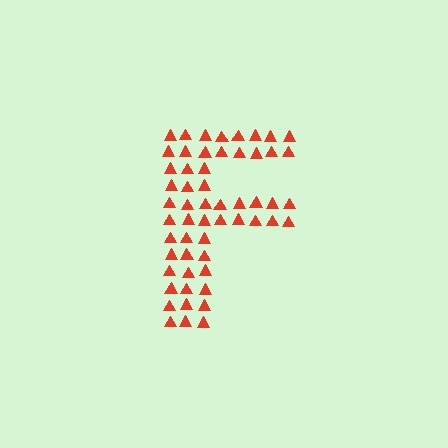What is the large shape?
The large shape is the letter F.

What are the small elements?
The small elements are triangles.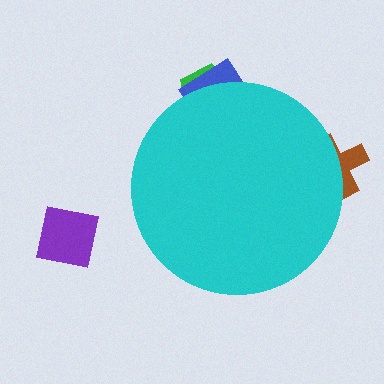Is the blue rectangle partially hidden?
Yes, the blue rectangle is partially hidden behind the cyan circle.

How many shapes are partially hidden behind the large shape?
3 shapes are partially hidden.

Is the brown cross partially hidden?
Yes, the brown cross is partially hidden behind the cyan circle.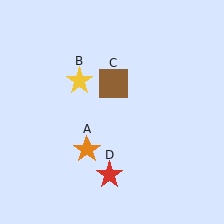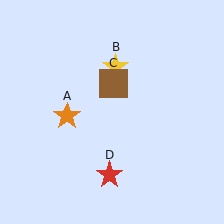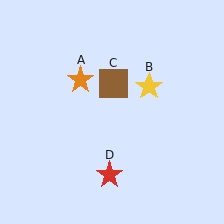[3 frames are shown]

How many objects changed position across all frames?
2 objects changed position: orange star (object A), yellow star (object B).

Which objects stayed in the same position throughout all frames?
Brown square (object C) and red star (object D) remained stationary.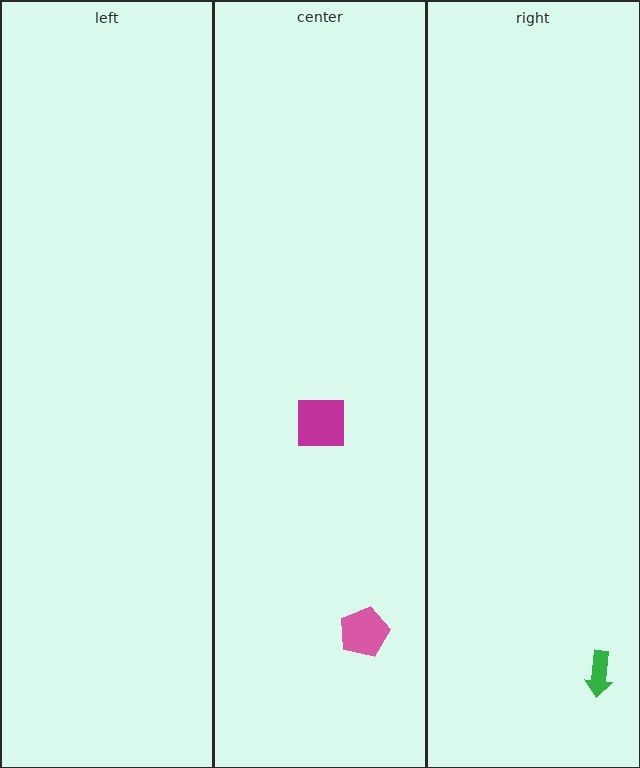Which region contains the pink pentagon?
The center region.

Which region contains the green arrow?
The right region.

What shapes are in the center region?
The pink pentagon, the magenta square.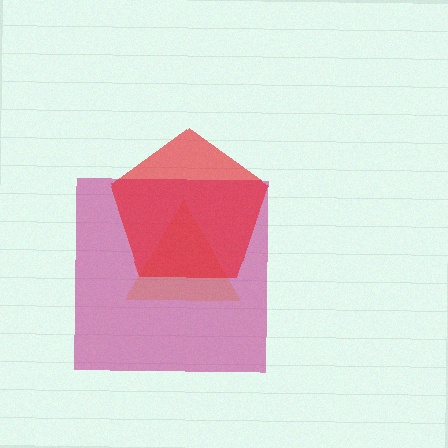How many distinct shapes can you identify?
There are 3 distinct shapes: a yellow triangle, a magenta square, a red pentagon.